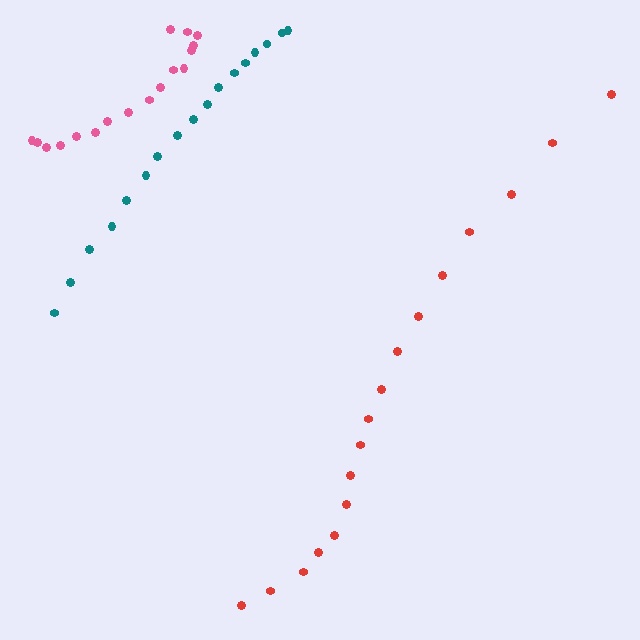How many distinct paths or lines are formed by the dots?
There are 3 distinct paths.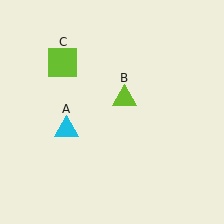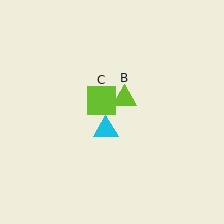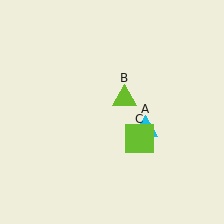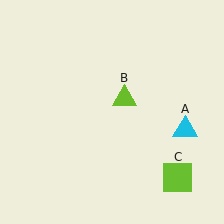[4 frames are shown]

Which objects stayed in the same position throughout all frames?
Lime triangle (object B) remained stationary.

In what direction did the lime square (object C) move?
The lime square (object C) moved down and to the right.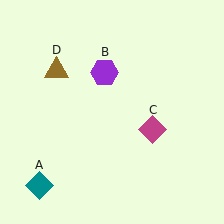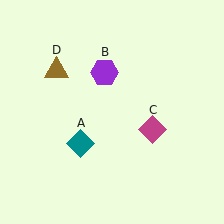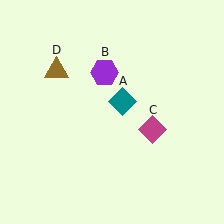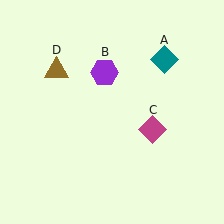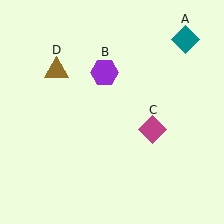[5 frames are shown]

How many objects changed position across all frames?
1 object changed position: teal diamond (object A).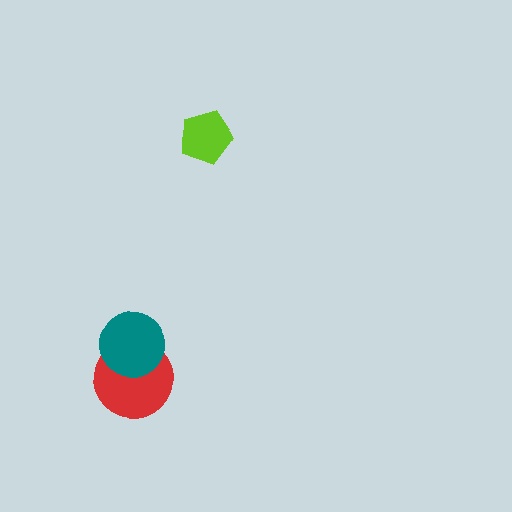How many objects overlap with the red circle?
1 object overlaps with the red circle.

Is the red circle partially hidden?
Yes, it is partially covered by another shape.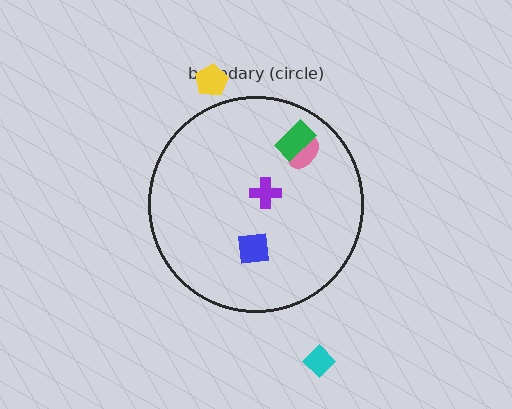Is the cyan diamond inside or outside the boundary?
Outside.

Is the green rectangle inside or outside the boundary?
Inside.